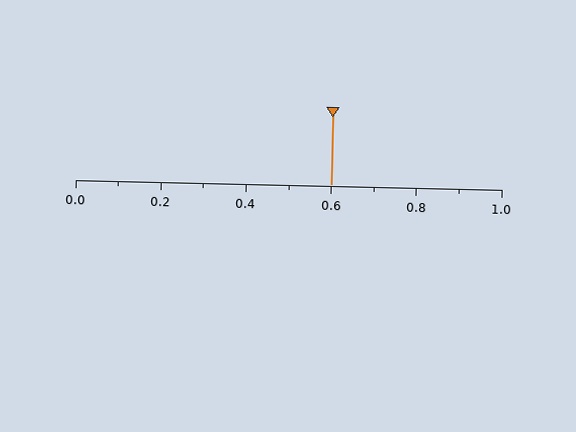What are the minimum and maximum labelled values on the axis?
The axis runs from 0.0 to 1.0.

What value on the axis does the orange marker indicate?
The marker indicates approximately 0.6.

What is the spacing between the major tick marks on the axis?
The major ticks are spaced 0.2 apart.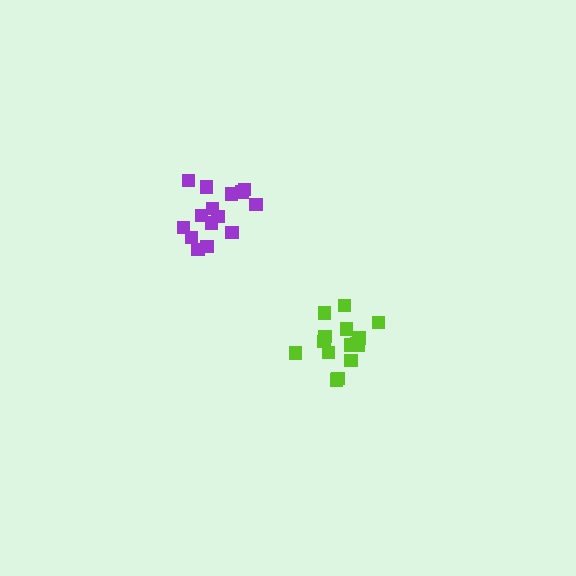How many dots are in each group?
Group 1: 15 dots, Group 2: 15 dots (30 total).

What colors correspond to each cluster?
The clusters are colored: purple, lime.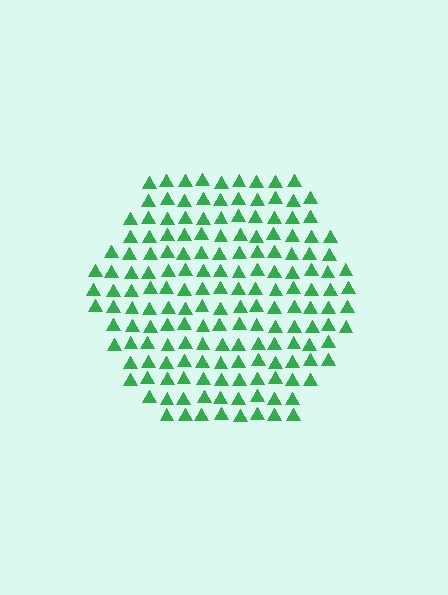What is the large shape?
The large shape is a hexagon.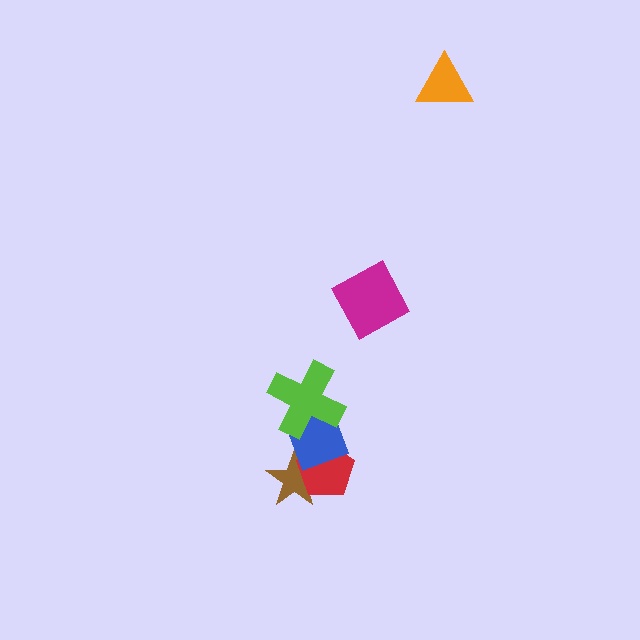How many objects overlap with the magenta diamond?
0 objects overlap with the magenta diamond.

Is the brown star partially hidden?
Yes, it is partially covered by another shape.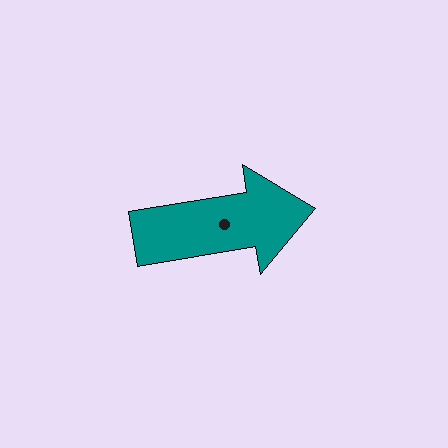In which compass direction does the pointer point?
East.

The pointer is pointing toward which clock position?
Roughly 3 o'clock.